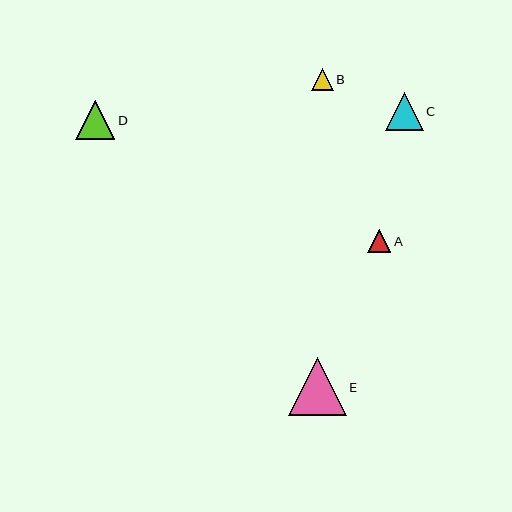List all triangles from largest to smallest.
From largest to smallest: E, D, C, A, B.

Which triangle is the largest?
Triangle E is the largest with a size of approximately 58 pixels.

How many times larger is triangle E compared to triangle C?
Triangle E is approximately 1.5 times the size of triangle C.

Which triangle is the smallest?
Triangle B is the smallest with a size of approximately 22 pixels.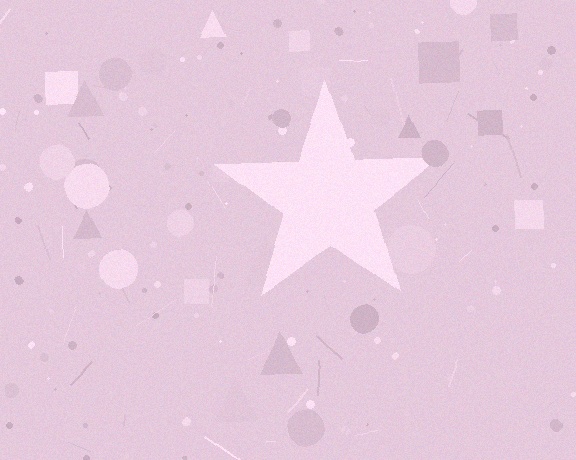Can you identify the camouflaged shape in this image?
The camouflaged shape is a star.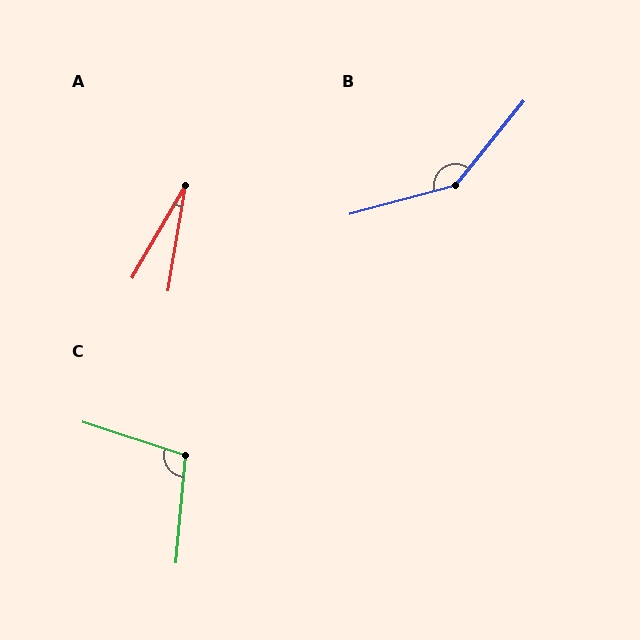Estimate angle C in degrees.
Approximately 103 degrees.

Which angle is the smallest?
A, at approximately 21 degrees.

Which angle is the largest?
B, at approximately 144 degrees.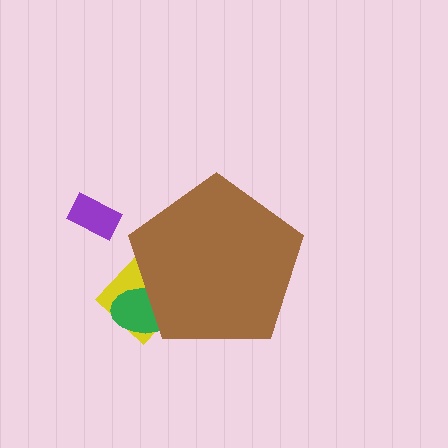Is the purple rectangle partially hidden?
No, the purple rectangle is fully visible.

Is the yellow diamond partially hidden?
Yes, the yellow diamond is partially hidden behind the brown pentagon.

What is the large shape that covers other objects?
A brown pentagon.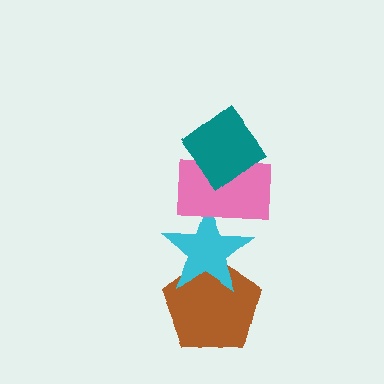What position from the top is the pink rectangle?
The pink rectangle is 2nd from the top.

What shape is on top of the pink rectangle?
The teal diamond is on top of the pink rectangle.